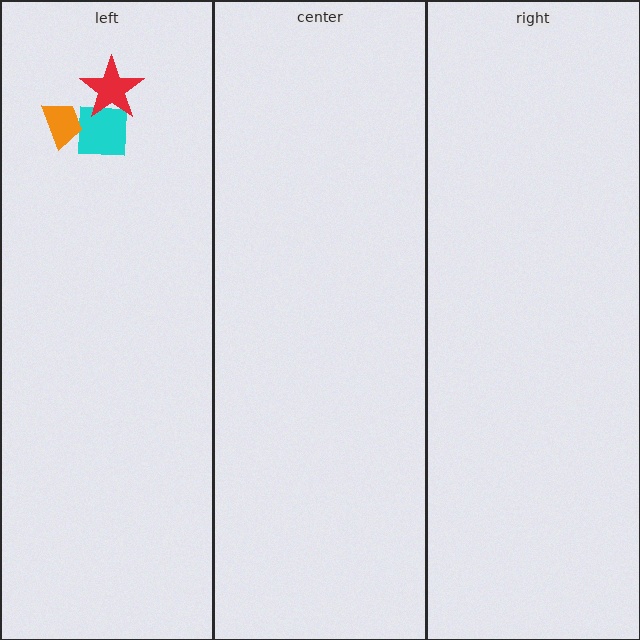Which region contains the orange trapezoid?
The left region.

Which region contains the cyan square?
The left region.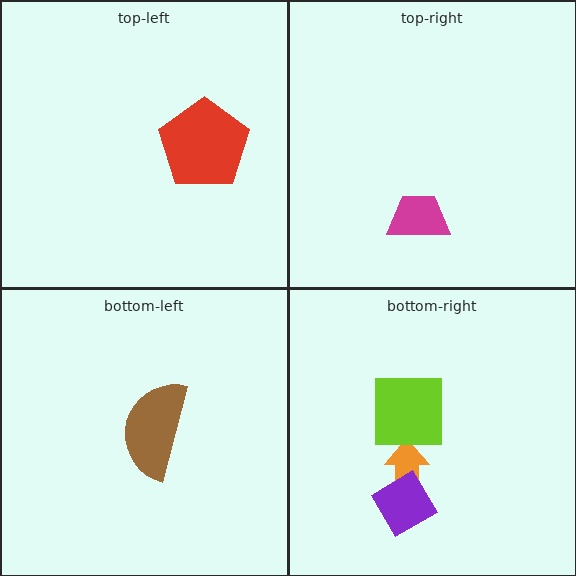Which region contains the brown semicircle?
The bottom-left region.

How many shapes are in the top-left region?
1.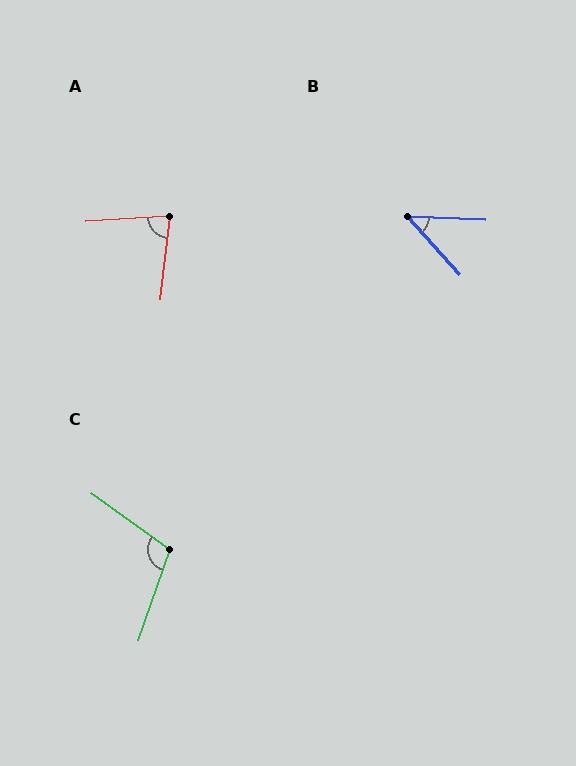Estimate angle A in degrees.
Approximately 80 degrees.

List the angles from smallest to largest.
B (46°), A (80°), C (107°).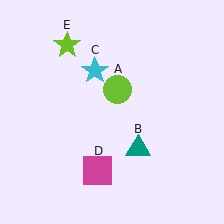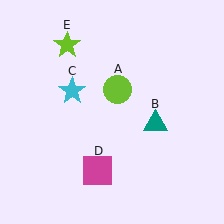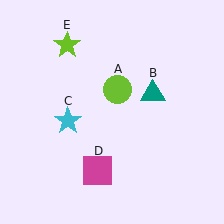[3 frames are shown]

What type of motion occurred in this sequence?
The teal triangle (object B), cyan star (object C) rotated counterclockwise around the center of the scene.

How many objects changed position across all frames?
2 objects changed position: teal triangle (object B), cyan star (object C).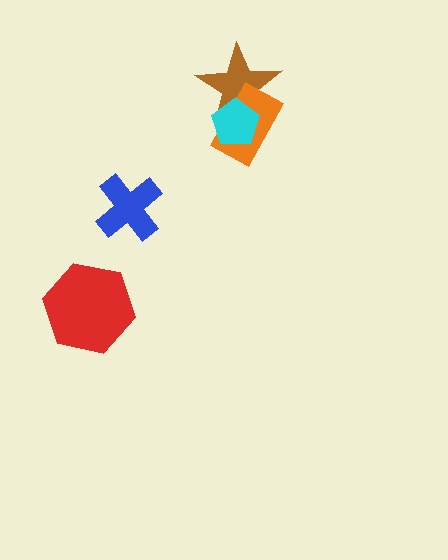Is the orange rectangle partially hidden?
Yes, it is partially covered by another shape.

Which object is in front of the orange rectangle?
The cyan pentagon is in front of the orange rectangle.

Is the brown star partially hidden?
Yes, it is partially covered by another shape.